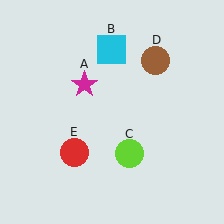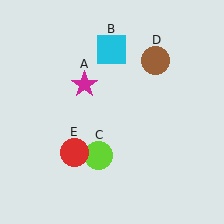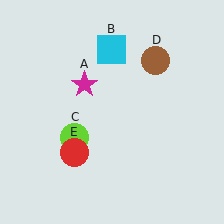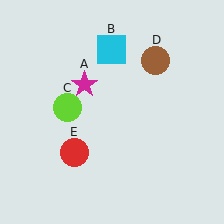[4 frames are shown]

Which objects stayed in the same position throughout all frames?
Magenta star (object A) and cyan square (object B) and brown circle (object D) and red circle (object E) remained stationary.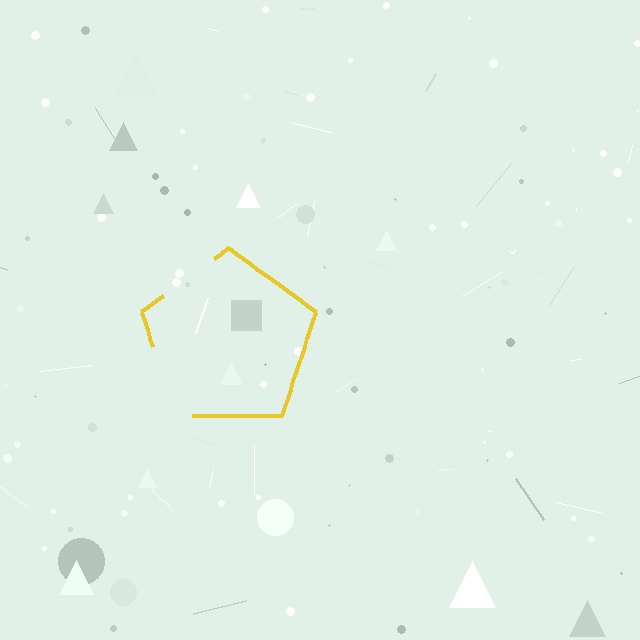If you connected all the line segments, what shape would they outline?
They would outline a pentagon.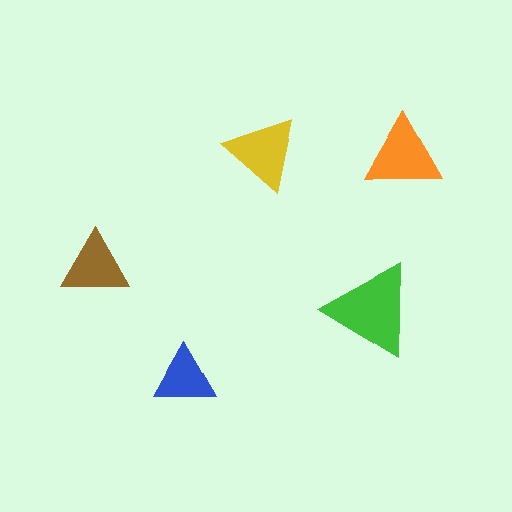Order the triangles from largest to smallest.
the green one, the orange one, the yellow one, the brown one, the blue one.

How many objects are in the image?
There are 5 objects in the image.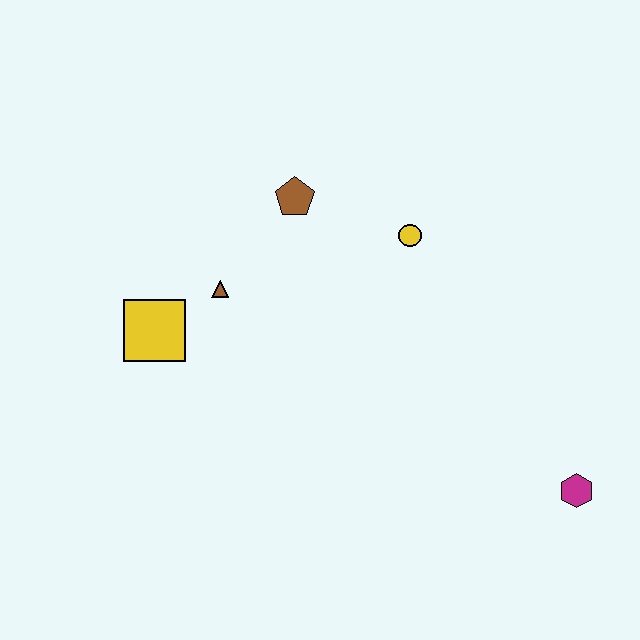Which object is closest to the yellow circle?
The brown pentagon is closest to the yellow circle.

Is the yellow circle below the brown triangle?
No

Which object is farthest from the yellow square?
The magenta hexagon is farthest from the yellow square.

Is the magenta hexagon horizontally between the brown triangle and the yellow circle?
No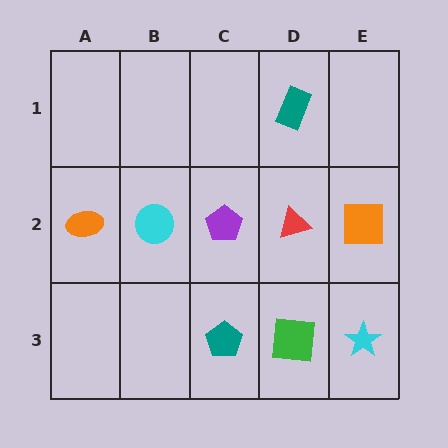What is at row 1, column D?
A teal rectangle.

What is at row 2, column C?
A purple pentagon.